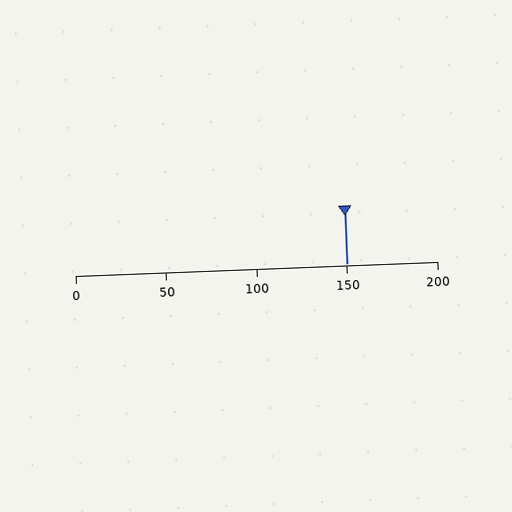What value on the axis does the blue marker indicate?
The marker indicates approximately 150.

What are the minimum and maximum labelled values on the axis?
The axis runs from 0 to 200.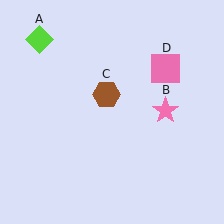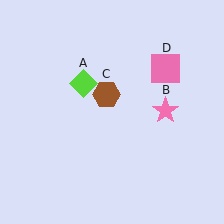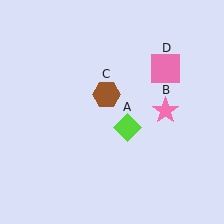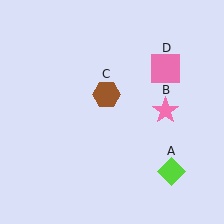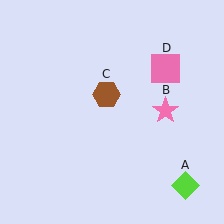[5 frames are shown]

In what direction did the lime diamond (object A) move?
The lime diamond (object A) moved down and to the right.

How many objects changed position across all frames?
1 object changed position: lime diamond (object A).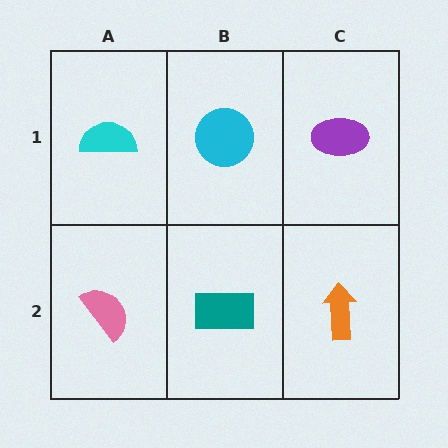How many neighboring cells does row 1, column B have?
3.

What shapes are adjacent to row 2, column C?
A purple ellipse (row 1, column C), a teal rectangle (row 2, column B).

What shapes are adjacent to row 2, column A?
A cyan semicircle (row 1, column A), a teal rectangle (row 2, column B).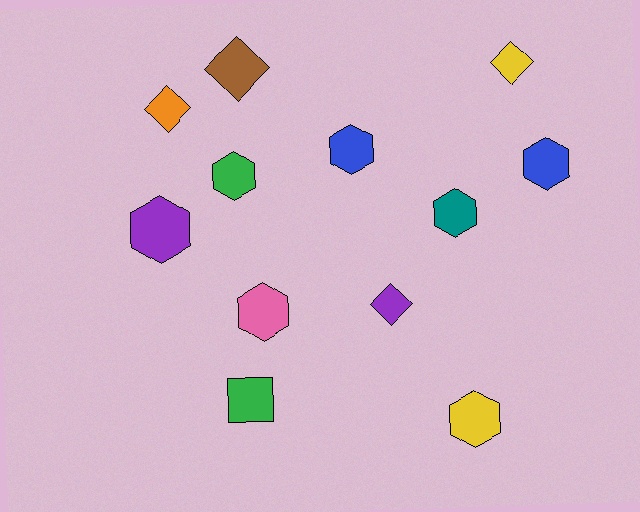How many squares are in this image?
There is 1 square.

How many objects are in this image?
There are 12 objects.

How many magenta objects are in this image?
There are no magenta objects.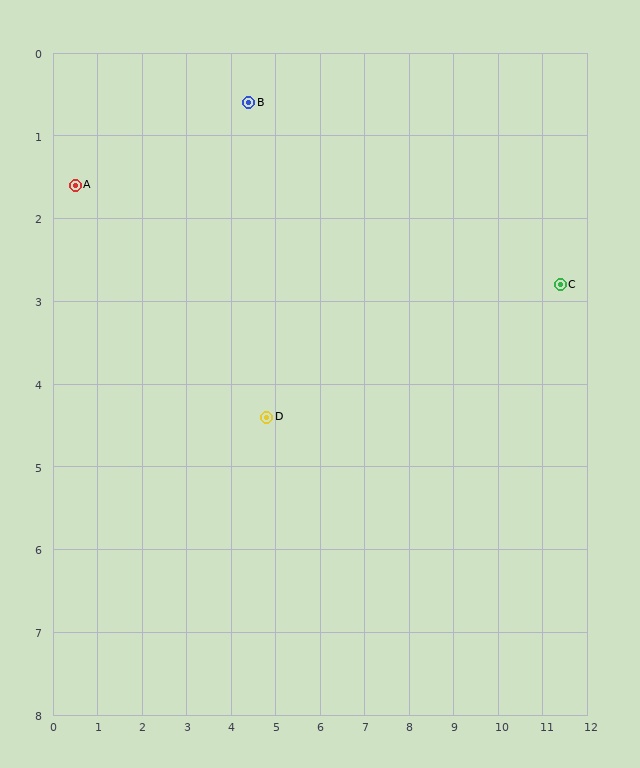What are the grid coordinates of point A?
Point A is at approximately (0.5, 1.6).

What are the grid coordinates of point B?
Point B is at approximately (4.4, 0.6).